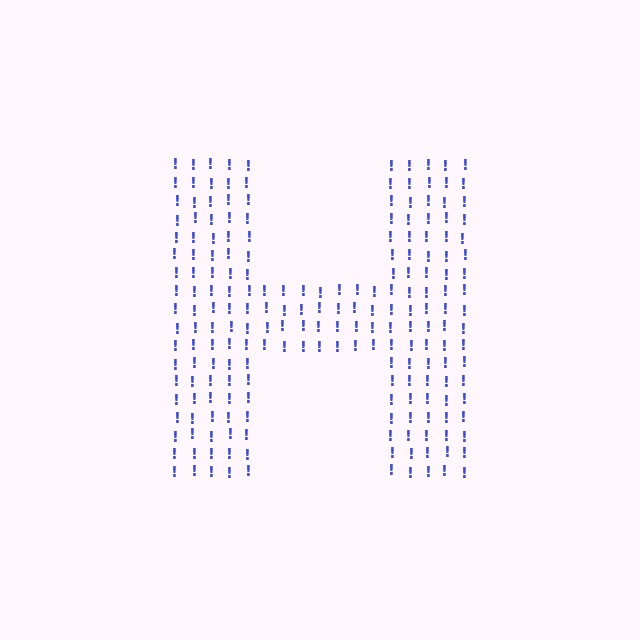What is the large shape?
The large shape is the letter H.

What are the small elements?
The small elements are exclamation marks.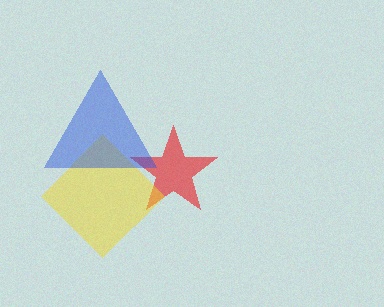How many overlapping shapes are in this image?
There are 3 overlapping shapes in the image.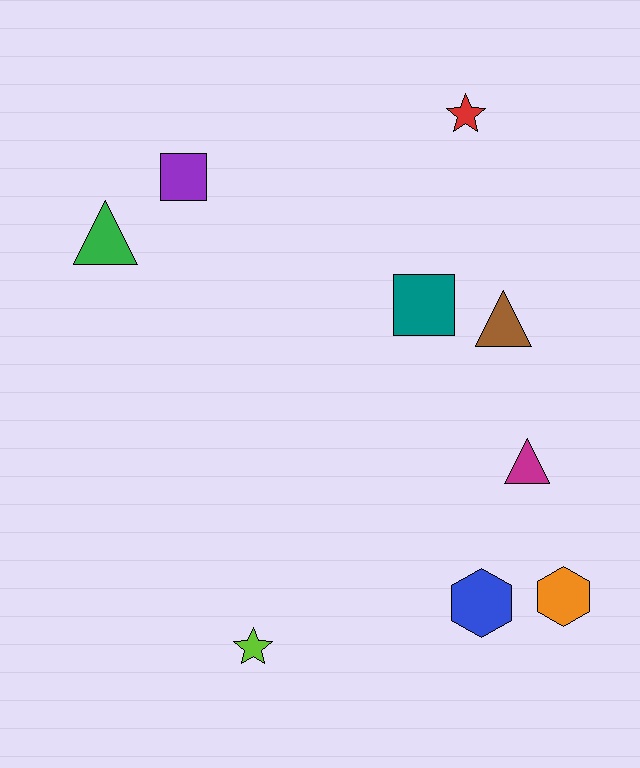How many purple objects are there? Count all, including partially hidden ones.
There is 1 purple object.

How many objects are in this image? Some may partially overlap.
There are 9 objects.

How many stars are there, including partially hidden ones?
There are 2 stars.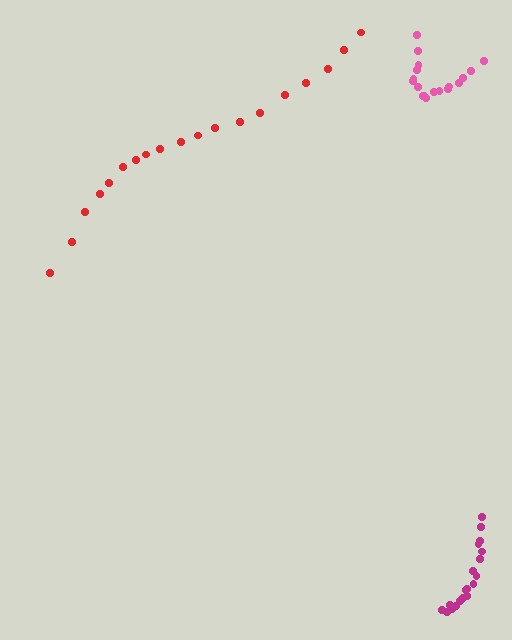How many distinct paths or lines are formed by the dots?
There are 3 distinct paths.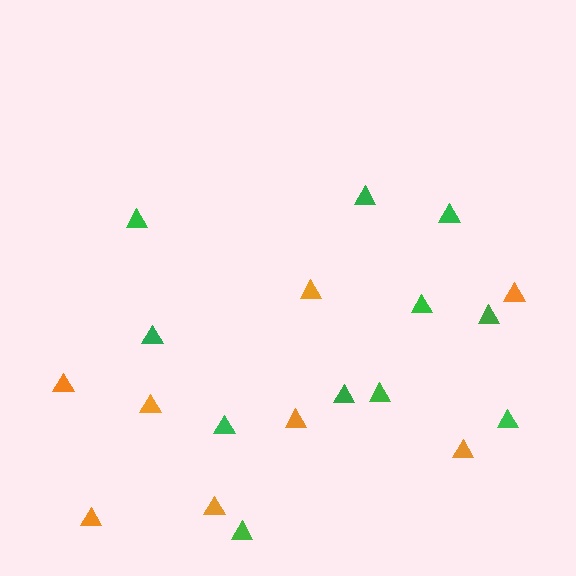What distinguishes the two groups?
There are 2 groups: one group of orange triangles (8) and one group of green triangles (11).